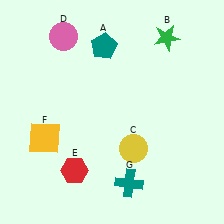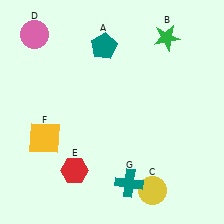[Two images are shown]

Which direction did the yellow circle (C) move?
The yellow circle (C) moved down.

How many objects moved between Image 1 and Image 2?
2 objects moved between the two images.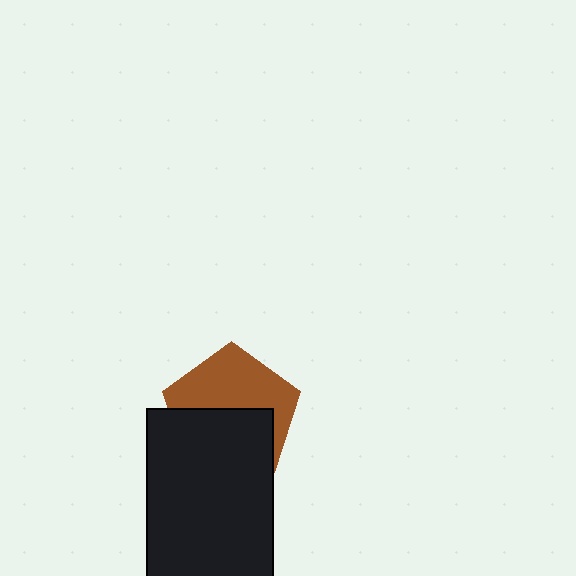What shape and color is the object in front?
The object in front is a black rectangle.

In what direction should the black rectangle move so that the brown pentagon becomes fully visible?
The black rectangle should move down. That is the shortest direction to clear the overlap and leave the brown pentagon fully visible.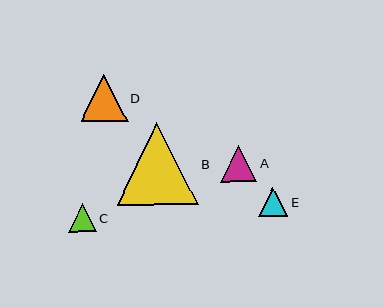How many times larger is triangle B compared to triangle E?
Triangle B is approximately 2.8 times the size of triangle E.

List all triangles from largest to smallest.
From largest to smallest: B, D, A, E, C.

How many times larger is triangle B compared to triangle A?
Triangle B is approximately 2.3 times the size of triangle A.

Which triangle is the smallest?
Triangle C is the smallest with a size of approximately 28 pixels.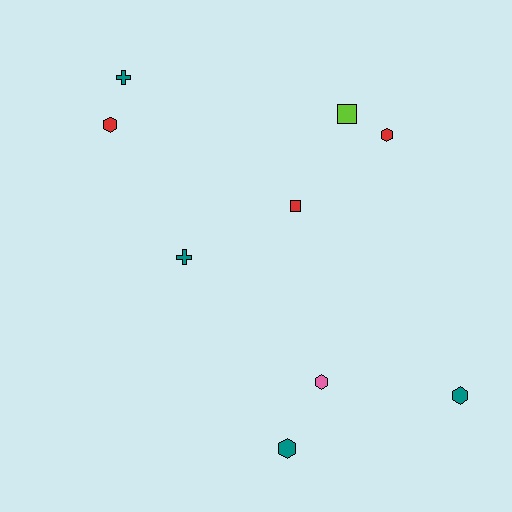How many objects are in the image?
There are 9 objects.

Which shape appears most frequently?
Hexagon, with 5 objects.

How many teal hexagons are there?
There are 2 teal hexagons.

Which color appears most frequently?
Teal, with 4 objects.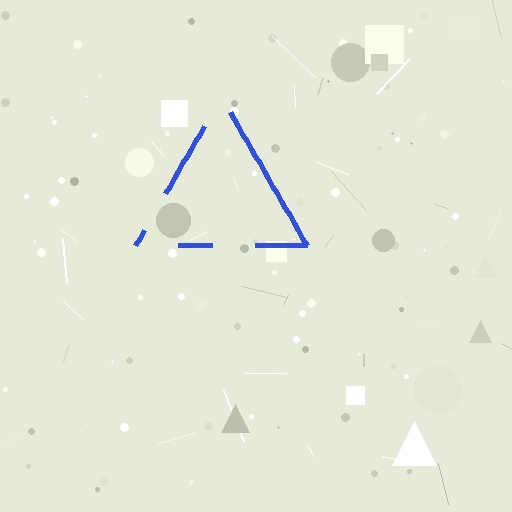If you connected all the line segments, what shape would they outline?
They would outline a triangle.